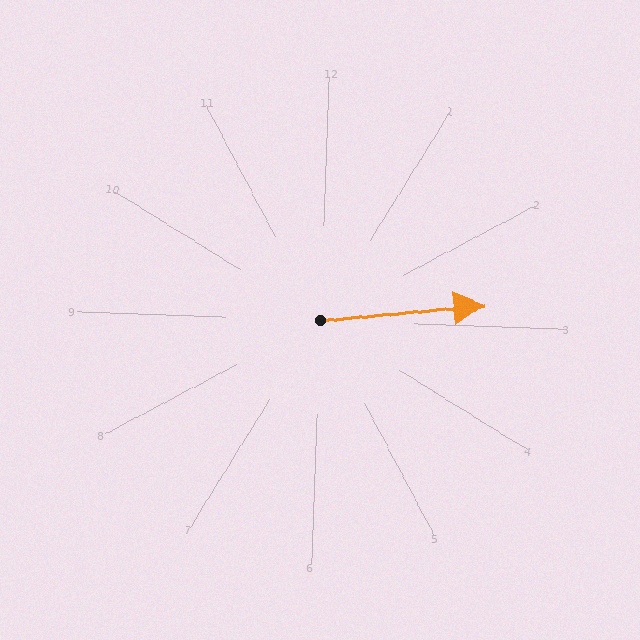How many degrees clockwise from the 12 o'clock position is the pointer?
Approximately 83 degrees.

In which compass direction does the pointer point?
East.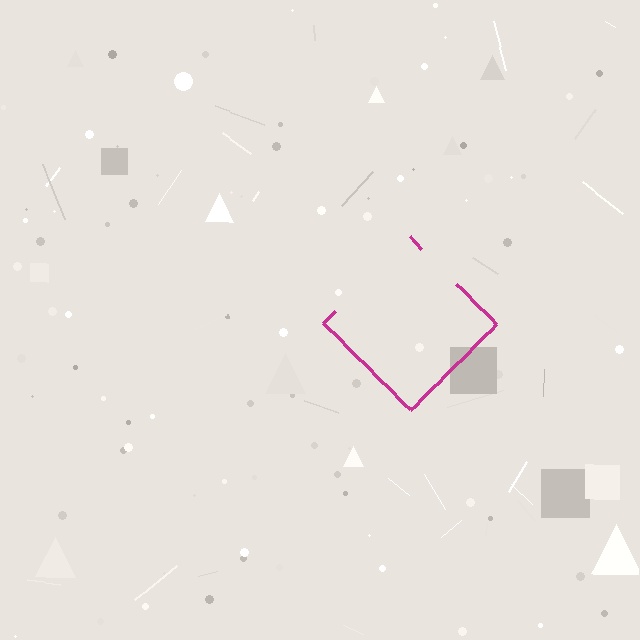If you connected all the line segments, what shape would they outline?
They would outline a diamond.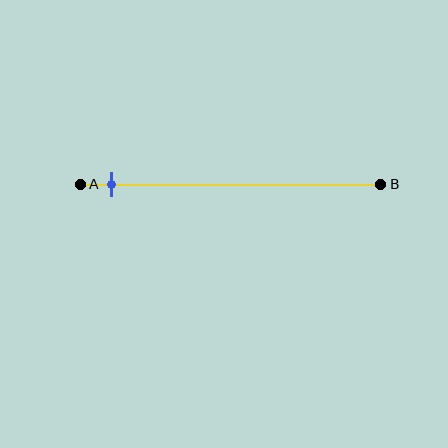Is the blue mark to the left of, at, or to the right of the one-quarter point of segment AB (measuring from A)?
The blue mark is to the left of the one-quarter point of segment AB.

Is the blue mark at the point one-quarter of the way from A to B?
No, the mark is at about 10% from A, not at the 25% one-quarter point.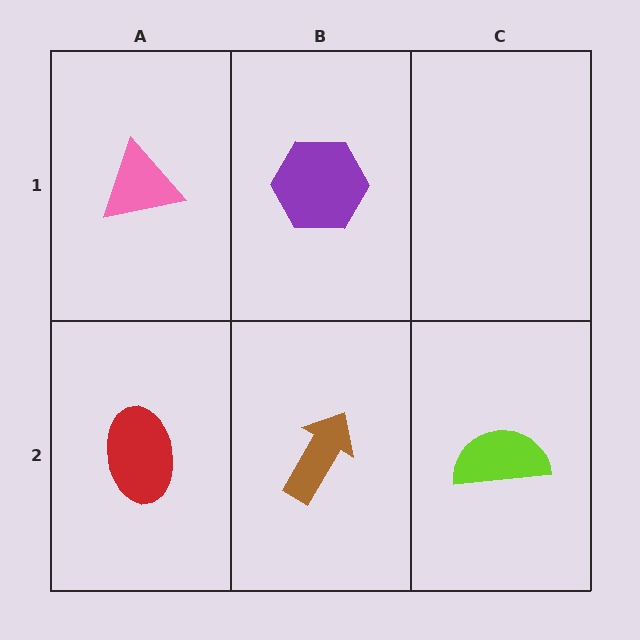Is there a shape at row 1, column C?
No, that cell is empty.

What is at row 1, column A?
A pink triangle.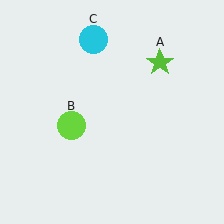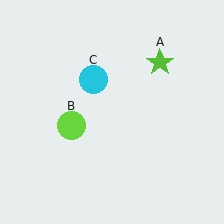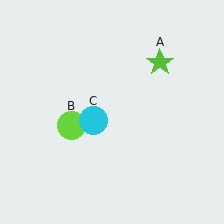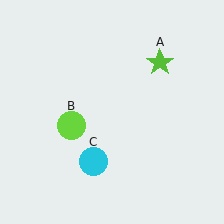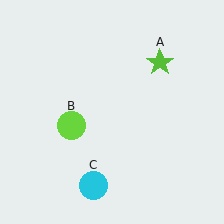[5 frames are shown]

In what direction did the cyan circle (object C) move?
The cyan circle (object C) moved down.